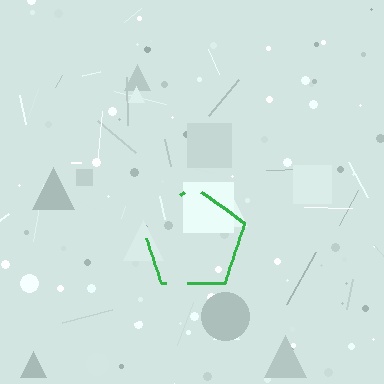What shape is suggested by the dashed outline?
The dashed outline suggests a pentagon.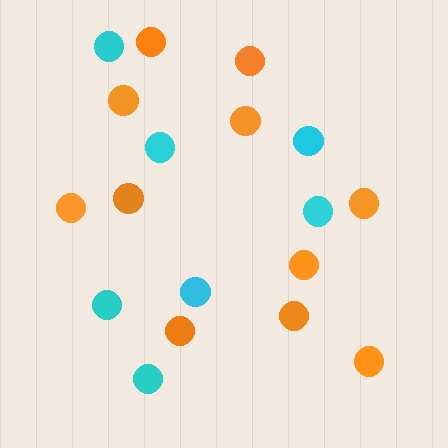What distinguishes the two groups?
There are 2 groups: one group of cyan circles (7) and one group of orange circles (11).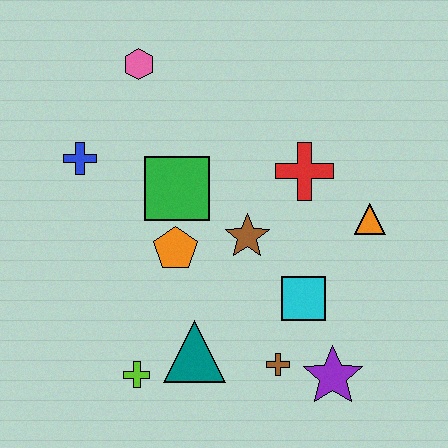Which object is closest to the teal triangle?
The lime cross is closest to the teal triangle.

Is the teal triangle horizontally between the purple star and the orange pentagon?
Yes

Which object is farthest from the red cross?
The lime cross is farthest from the red cross.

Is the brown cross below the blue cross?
Yes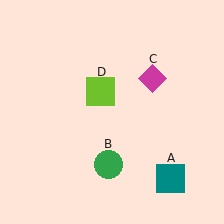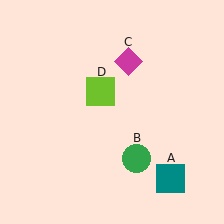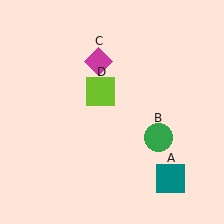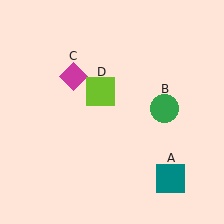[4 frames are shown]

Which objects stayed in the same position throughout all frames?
Teal square (object A) and lime square (object D) remained stationary.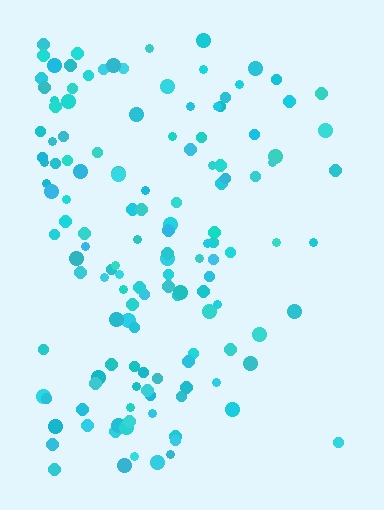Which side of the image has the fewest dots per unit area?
The right.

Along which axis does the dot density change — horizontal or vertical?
Horizontal.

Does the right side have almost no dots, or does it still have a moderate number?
Still a moderate number, just noticeably fewer than the left.